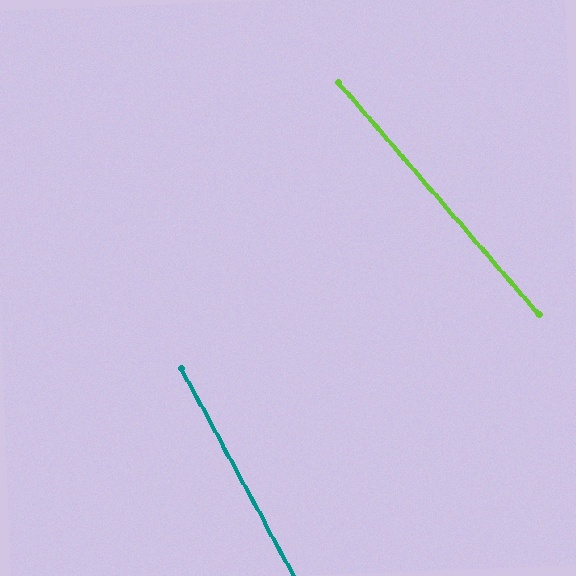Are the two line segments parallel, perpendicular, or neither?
Neither parallel nor perpendicular — they differ by about 12°.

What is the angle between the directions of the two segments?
Approximately 12 degrees.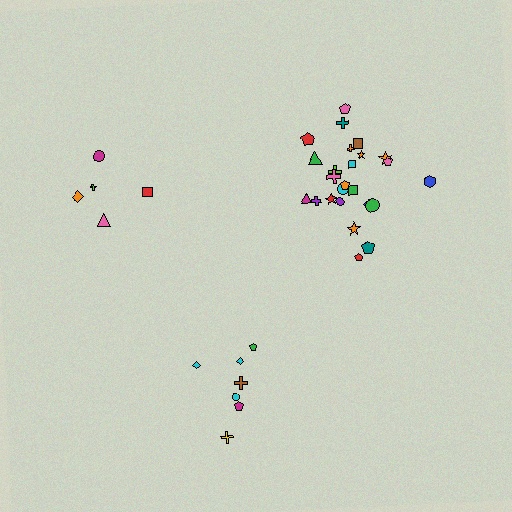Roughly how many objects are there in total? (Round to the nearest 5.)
Roughly 35 objects in total.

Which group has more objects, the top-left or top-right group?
The top-right group.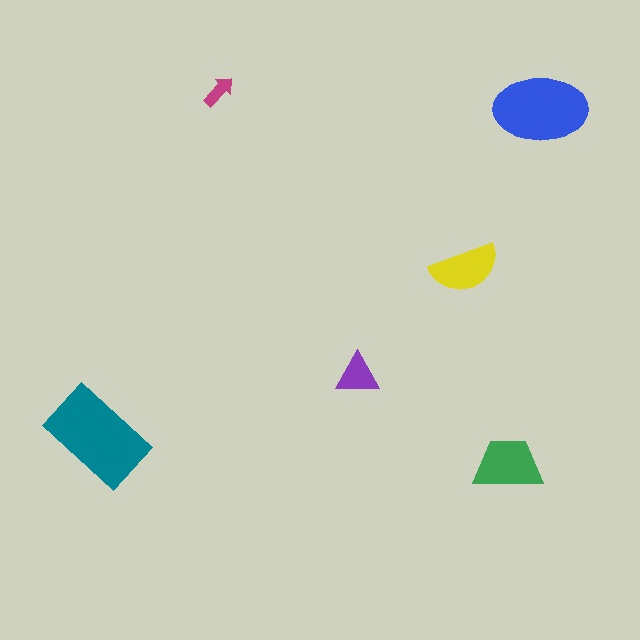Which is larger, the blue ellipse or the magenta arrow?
The blue ellipse.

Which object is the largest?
The teal rectangle.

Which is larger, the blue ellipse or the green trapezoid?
The blue ellipse.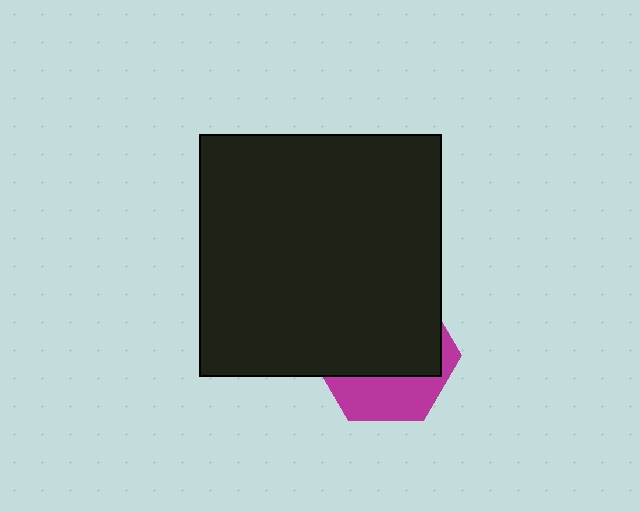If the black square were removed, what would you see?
You would see the complete magenta hexagon.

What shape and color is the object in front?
The object in front is a black square.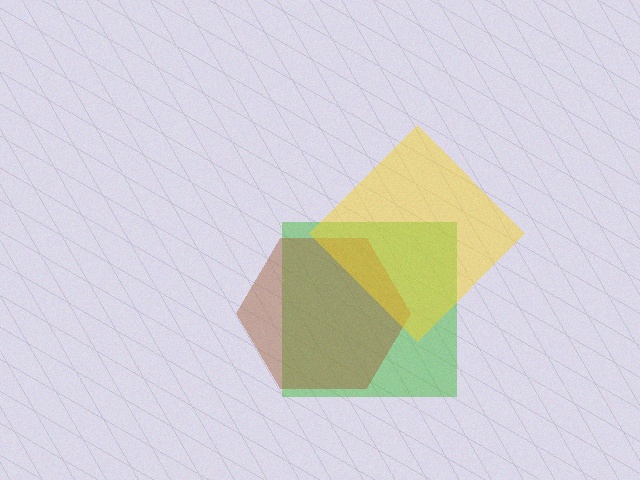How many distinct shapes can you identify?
There are 3 distinct shapes: a green square, a brown hexagon, a yellow diamond.